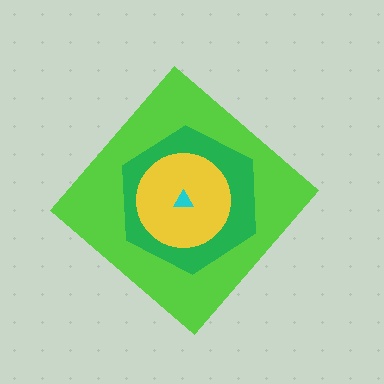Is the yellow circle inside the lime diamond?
Yes.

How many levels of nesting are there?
4.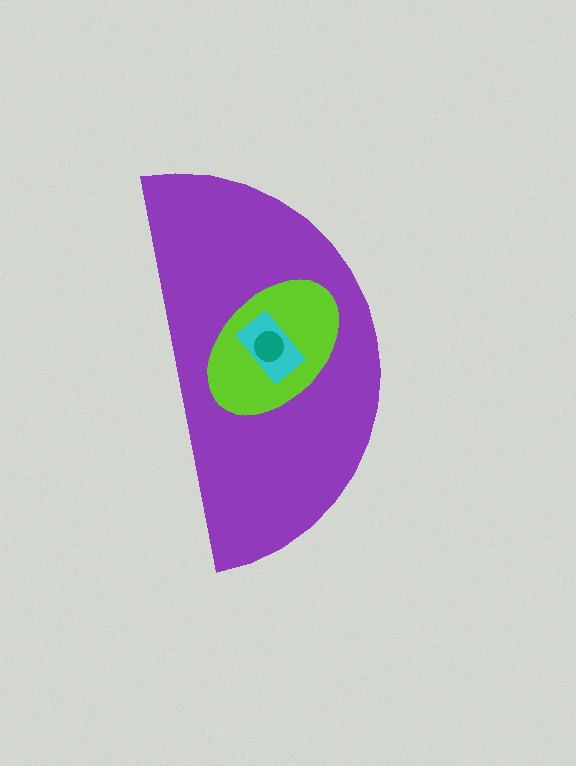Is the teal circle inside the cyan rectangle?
Yes.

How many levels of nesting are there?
4.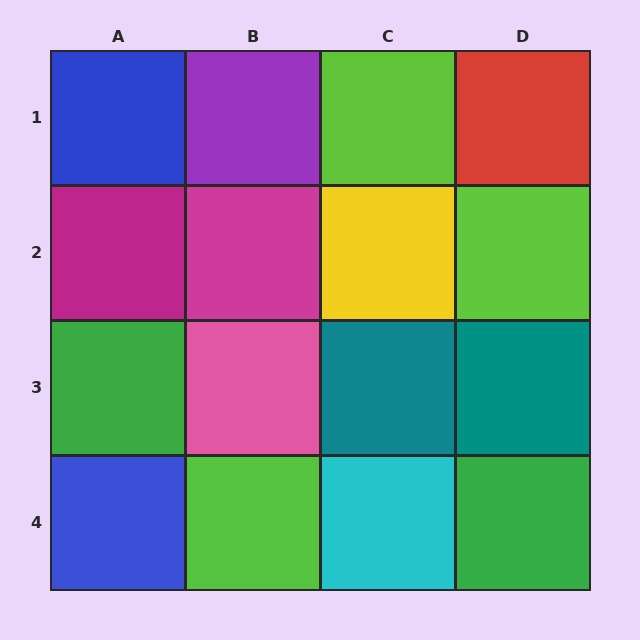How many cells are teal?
2 cells are teal.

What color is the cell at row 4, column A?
Blue.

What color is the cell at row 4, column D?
Green.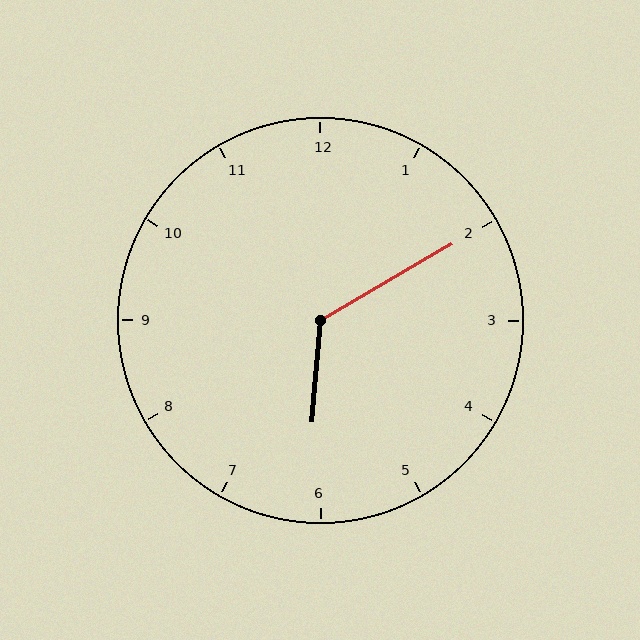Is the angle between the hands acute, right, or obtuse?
It is obtuse.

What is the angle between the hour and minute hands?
Approximately 125 degrees.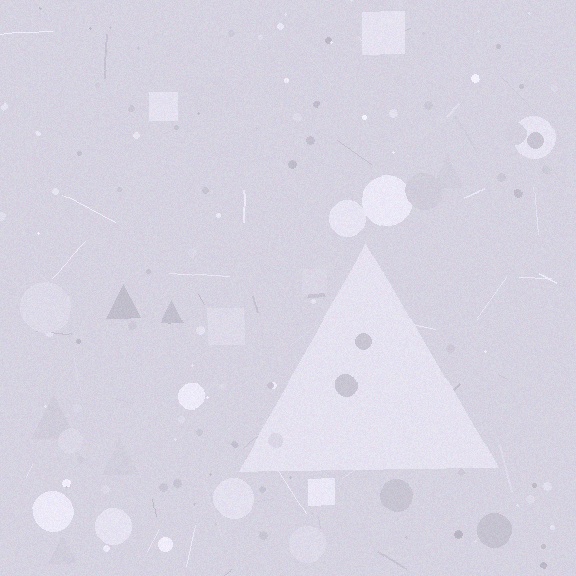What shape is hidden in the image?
A triangle is hidden in the image.